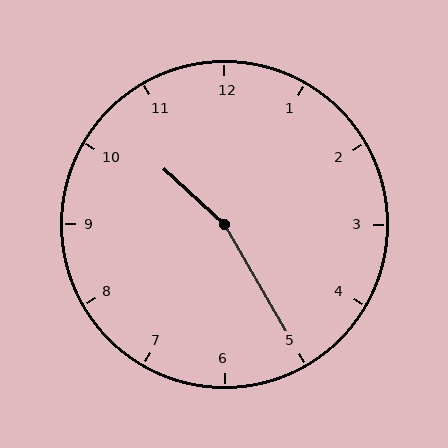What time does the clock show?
10:25.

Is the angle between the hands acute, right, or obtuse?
It is obtuse.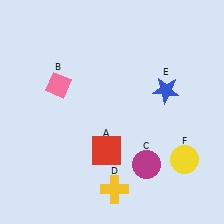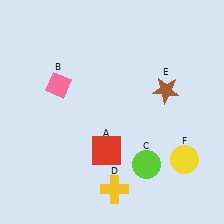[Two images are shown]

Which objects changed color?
C changed from magenta to lime. E changed from blue to brown.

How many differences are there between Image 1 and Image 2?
There are 2 differences between the two images.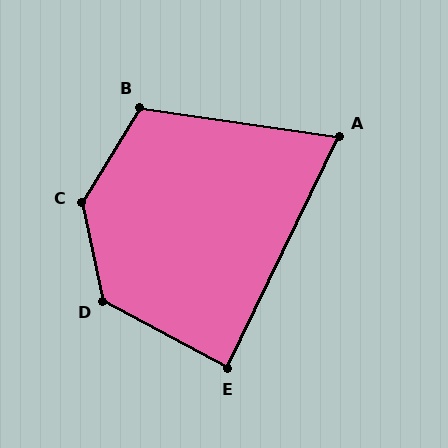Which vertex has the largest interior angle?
C, at approximately 137 degrees.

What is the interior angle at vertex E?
Approximately 88 degrees (approximately right).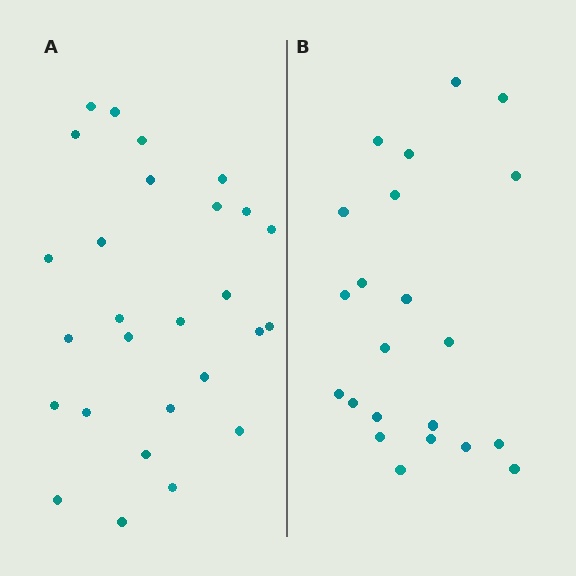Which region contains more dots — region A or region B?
Region A (the left region) has more dots.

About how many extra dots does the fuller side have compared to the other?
Region A has about 5 more dots than region B.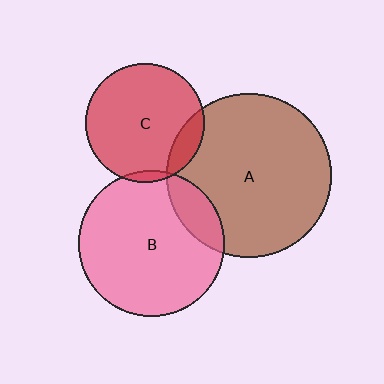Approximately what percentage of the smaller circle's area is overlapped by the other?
Approximately 15%.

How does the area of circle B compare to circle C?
Approximately 1.5 times.